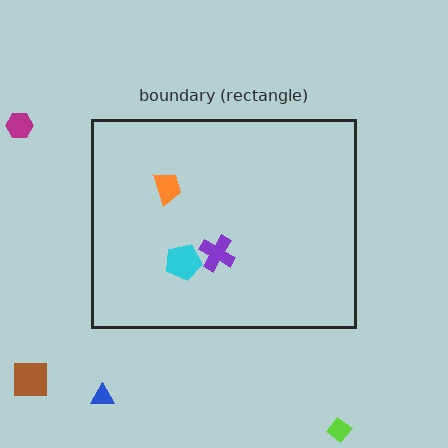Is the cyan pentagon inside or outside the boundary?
Inside.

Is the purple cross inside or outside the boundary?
Inside.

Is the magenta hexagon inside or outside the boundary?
Outside.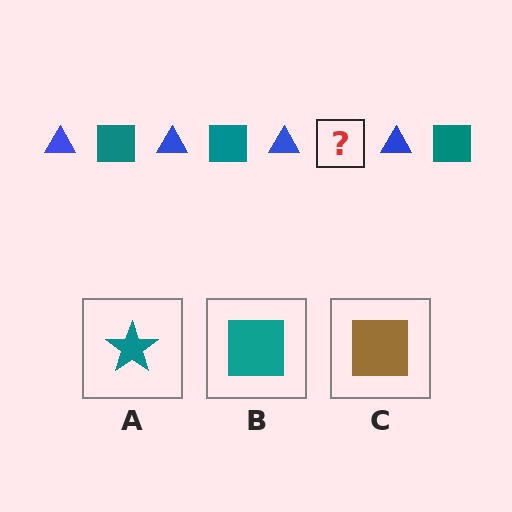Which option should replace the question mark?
Option B.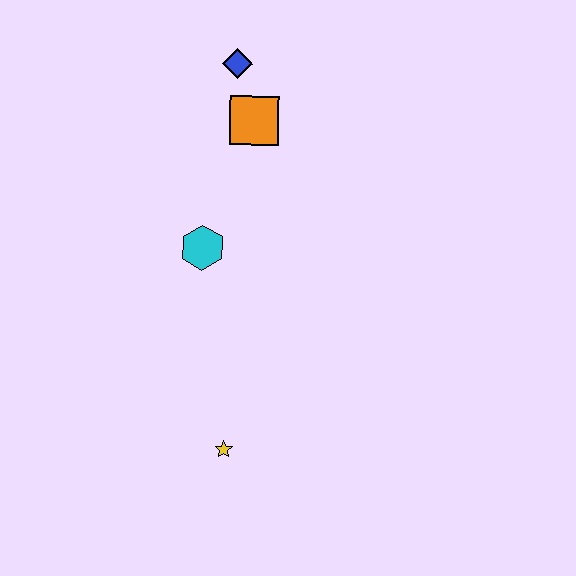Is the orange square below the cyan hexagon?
No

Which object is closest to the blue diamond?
The orange square is closest to the blue diamond.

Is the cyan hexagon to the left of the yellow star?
Yes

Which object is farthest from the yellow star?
The blue diamond is farthest from the yellow star.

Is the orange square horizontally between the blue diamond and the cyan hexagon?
No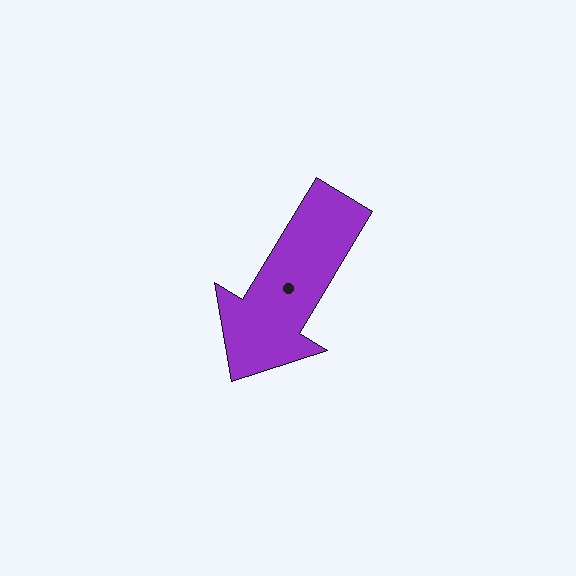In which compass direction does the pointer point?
Southwest.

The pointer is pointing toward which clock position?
Roughly 7 o'clock.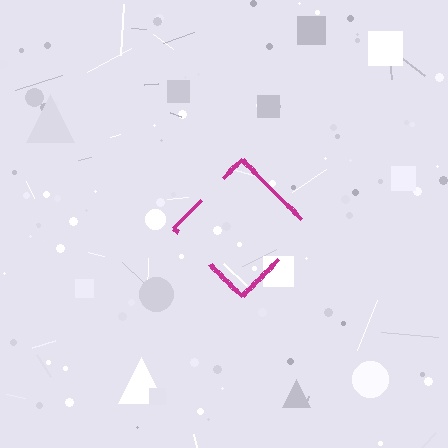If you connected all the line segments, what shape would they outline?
They would outline a diamond.